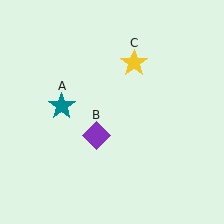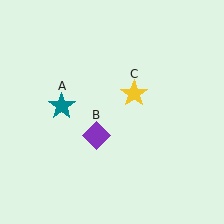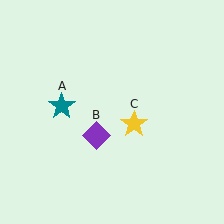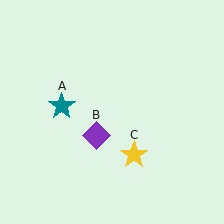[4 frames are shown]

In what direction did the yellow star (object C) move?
The yellow star (object C) moved down.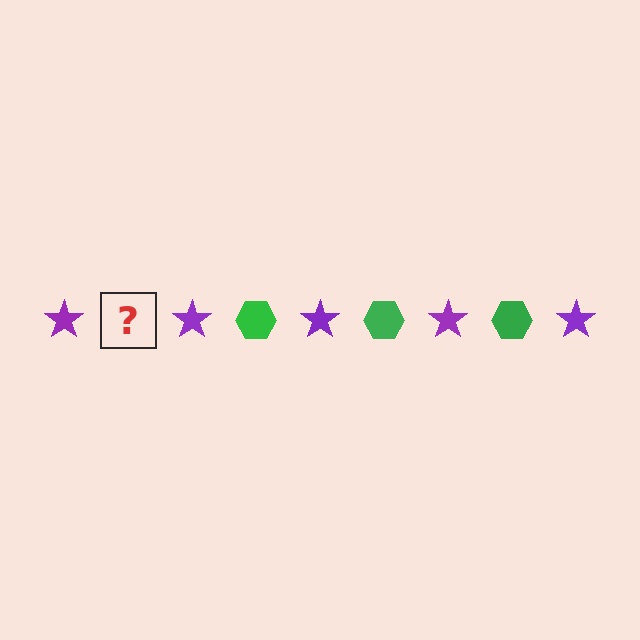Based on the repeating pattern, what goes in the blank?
The blank should be a green hexagon.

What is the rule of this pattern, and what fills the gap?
The rule is that the pattern alternates between purple star and green hexagon. The gap should be filled with a green hexagon.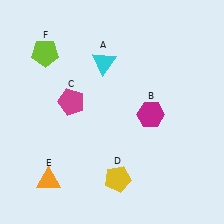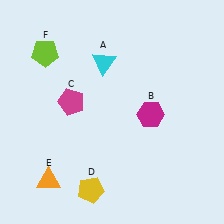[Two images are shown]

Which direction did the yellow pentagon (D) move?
The yellow pentagon (D) moved left.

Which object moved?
The yellow pentagon (D) moved left.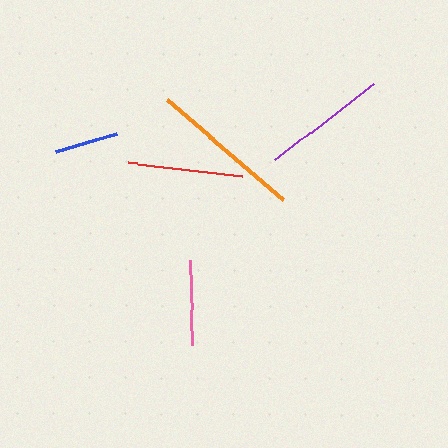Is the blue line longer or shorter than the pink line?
The pink line is longer than the blue line.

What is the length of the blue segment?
The blue segment is approximately 63 pixels long.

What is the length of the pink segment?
The pink segment is approximately 85 pixels long.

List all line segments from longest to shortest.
From longest to shortest: orange, purple, red, pink, blue.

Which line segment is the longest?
The orange line is the longest at approximately 154 pixels.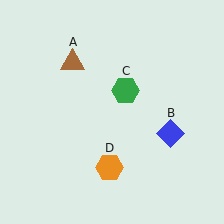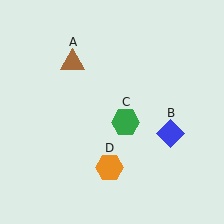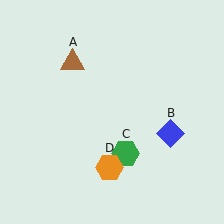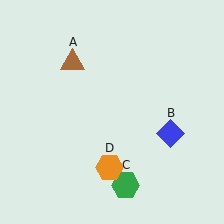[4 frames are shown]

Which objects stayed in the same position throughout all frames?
Brown triangle (object A) and blue diamond (object B) and orange hexagon (object D) remained stationary.